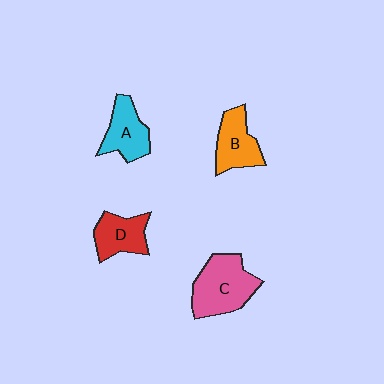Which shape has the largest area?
Shape C (pink).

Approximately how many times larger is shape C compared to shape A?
Approximately 1.5 times.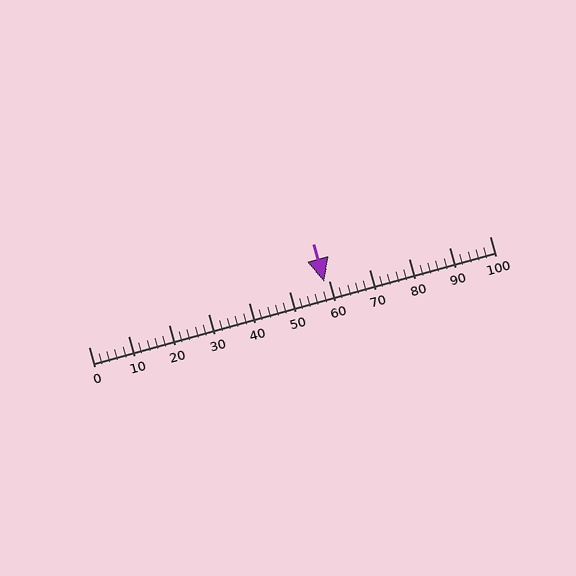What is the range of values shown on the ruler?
The ruler shows values from 0 to 100.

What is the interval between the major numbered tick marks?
The major tick marks are spaced 10 units apart.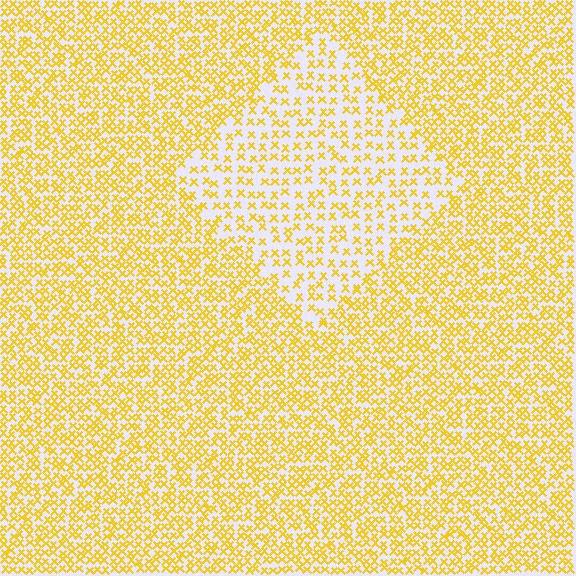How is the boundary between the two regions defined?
The boundary is defined by a change in element density (approximately 1.9x ratio). All elements are the same color, size, and shape.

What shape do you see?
I see a diamond.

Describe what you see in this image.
The image contains small yellow elements arranged at two different densities. A diamond-shaped region is visible where the elements are less densely packed than the surrounding area.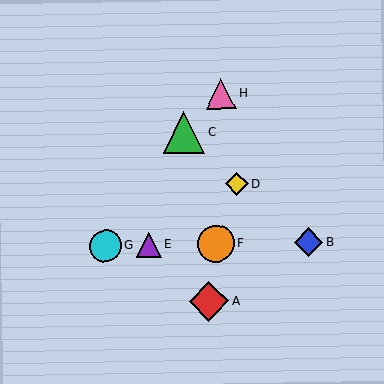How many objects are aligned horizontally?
4 objects (B, E, F, G) are aligned horizontally.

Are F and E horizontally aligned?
Yes, both are at y≈244.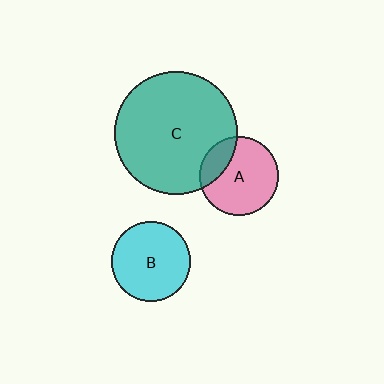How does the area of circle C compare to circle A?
Approximately 2.4 times.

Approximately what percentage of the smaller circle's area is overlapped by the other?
Approximately 20%.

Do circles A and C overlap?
Yes.